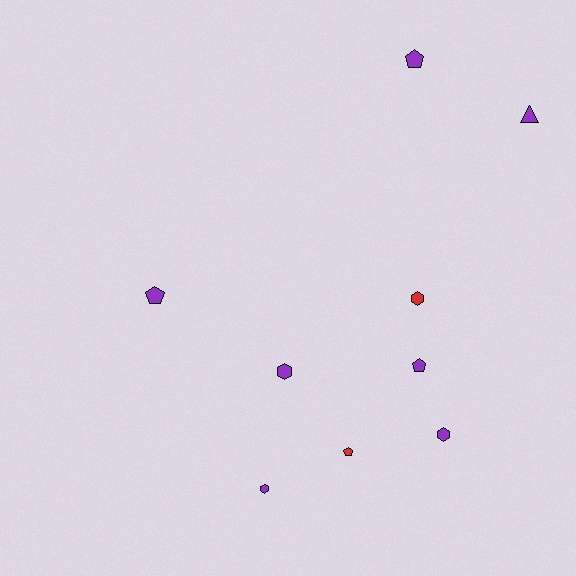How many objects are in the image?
There are 9 objects.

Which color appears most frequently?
Purple, with 7 objects.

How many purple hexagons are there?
There are 3 purple hexagons.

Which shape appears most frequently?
Hexagon, with 4 objects.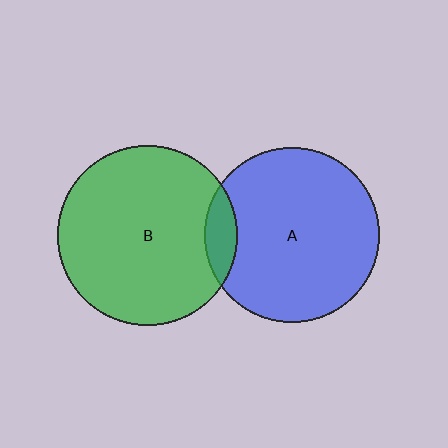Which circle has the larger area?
Circle B (green).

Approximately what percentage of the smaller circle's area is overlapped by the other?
Approximately 10%.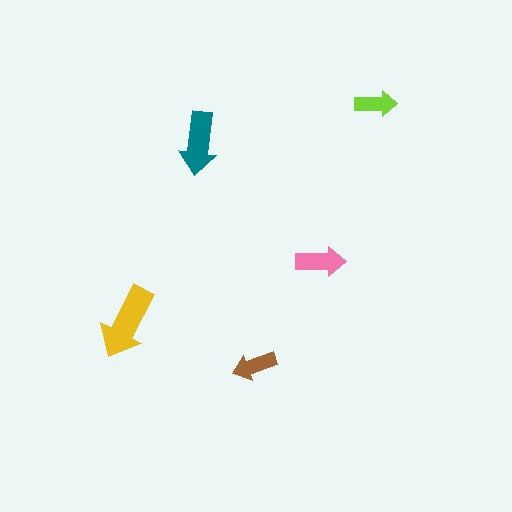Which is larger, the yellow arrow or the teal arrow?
The yellow one.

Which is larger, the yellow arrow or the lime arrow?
The yellow one.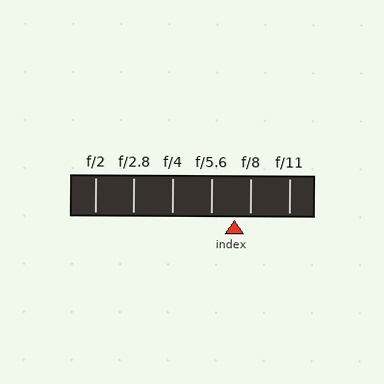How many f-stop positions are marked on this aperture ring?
There are 6 f-stop positions marked.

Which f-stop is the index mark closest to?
The index mark is closest to f/8.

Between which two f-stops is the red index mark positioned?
The index mark is between f/5.6 and f/8.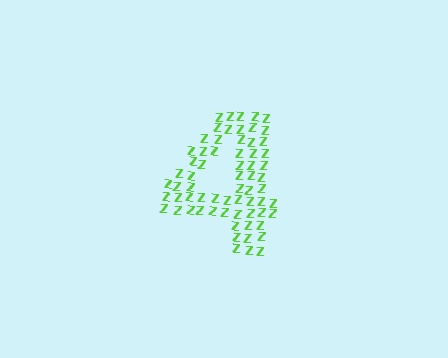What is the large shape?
The large shape is the digit 4.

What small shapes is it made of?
It is made of small letter Z's.